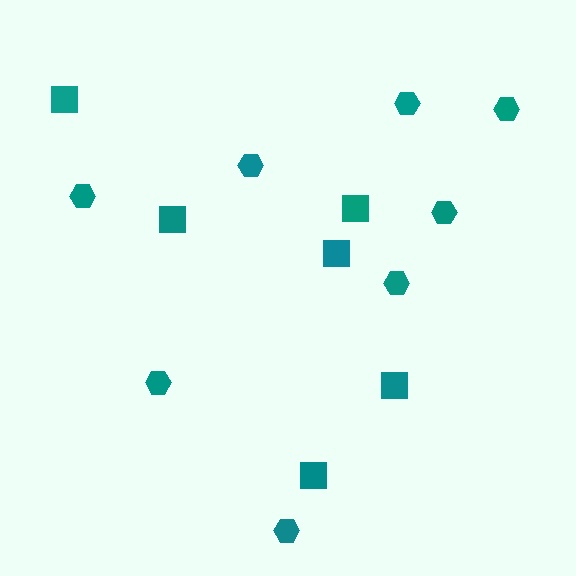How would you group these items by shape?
There are 2 groups: one group of squares (6) and one group of hexagons (8).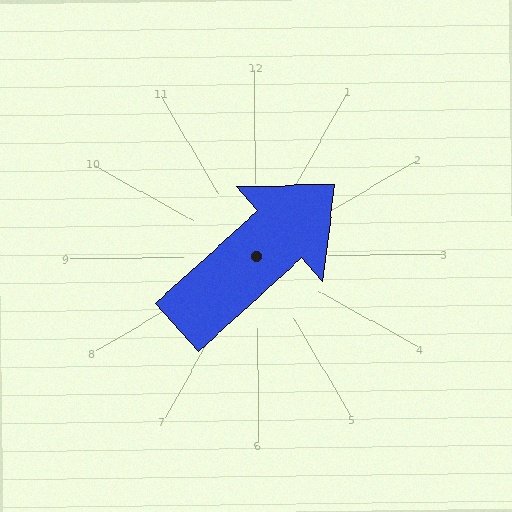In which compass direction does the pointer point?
Northeast.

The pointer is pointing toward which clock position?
Roughly 2 o'clock.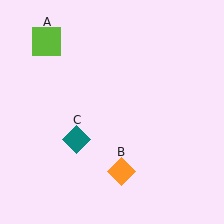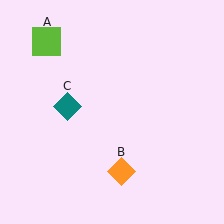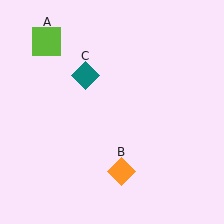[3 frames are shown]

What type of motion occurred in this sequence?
The teal diamond (object C) rotated clockwise around the center of the scene.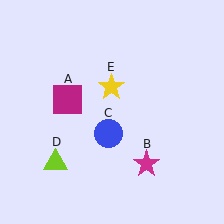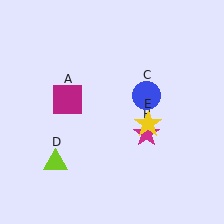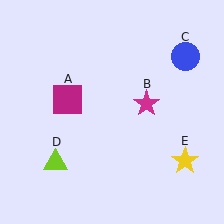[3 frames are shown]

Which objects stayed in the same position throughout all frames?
Magenta square (object A) and lime triangle (object D) remained stationary.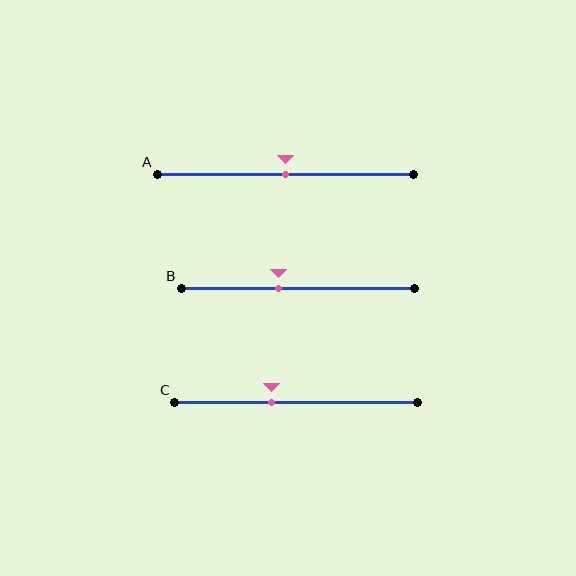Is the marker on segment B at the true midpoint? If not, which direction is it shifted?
No, the marker on segment B is shifted to the left by about 8% of the segment length.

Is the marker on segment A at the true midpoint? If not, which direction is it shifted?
Yes, the marker on segment A is at the true midpoint.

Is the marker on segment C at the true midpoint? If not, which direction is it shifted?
No, the marker on segment C is shifted to the left by about 10% of the segment length.